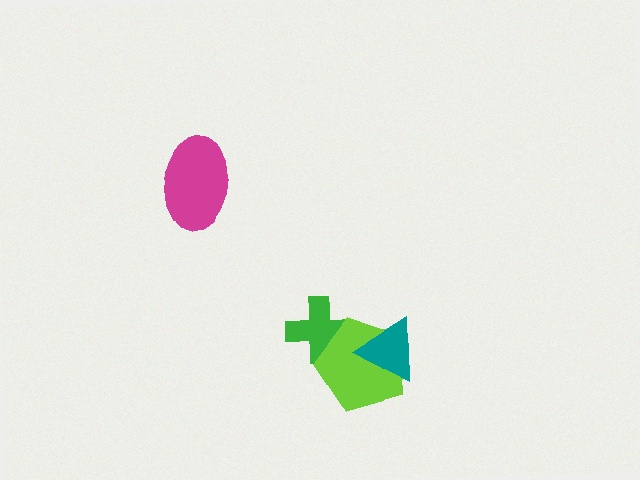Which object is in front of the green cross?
The lime pentagon is in front of the green cross.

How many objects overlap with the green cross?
1 object overlaps with the green cross.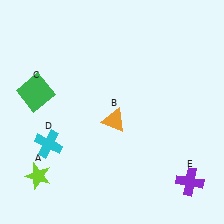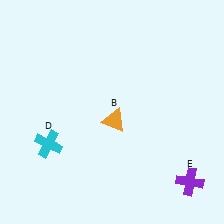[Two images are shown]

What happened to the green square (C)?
The green square (C) was removed in Image 2. It was in the top-left area of Image 1.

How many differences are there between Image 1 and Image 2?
There are 2 differences between the two images.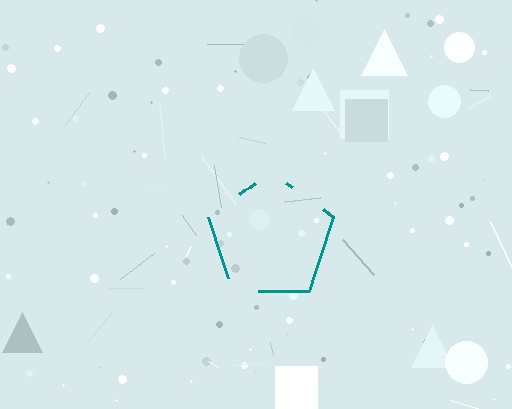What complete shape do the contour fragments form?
The contour fragments form a pentagon.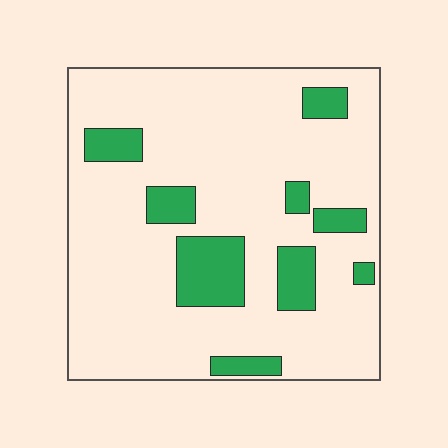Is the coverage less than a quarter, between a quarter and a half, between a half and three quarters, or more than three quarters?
Less than a quarter.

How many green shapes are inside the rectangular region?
9.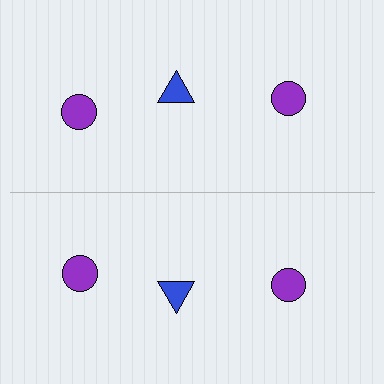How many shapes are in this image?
There are 6 shapes in this image.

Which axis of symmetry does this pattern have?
The pattern has a horizontal axis of symmetry running through the center of the image.